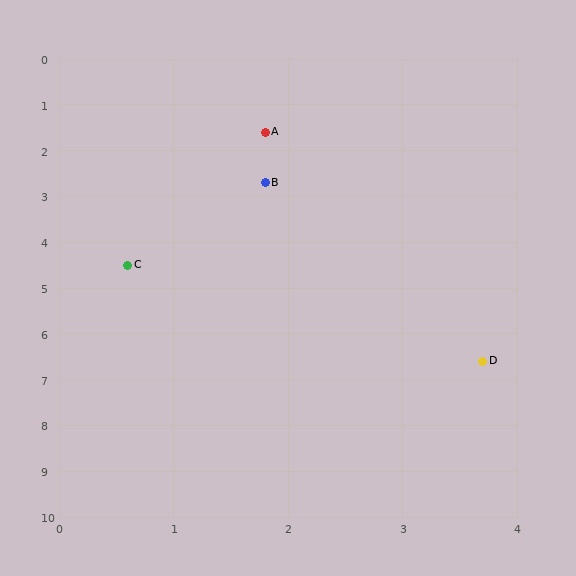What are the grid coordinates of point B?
Point B is at approximately (1.8, 2.7).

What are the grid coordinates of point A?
Point A is at approximately (1.8, 1.6).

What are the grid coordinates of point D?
Point D is at approximately (3.7, 6.6).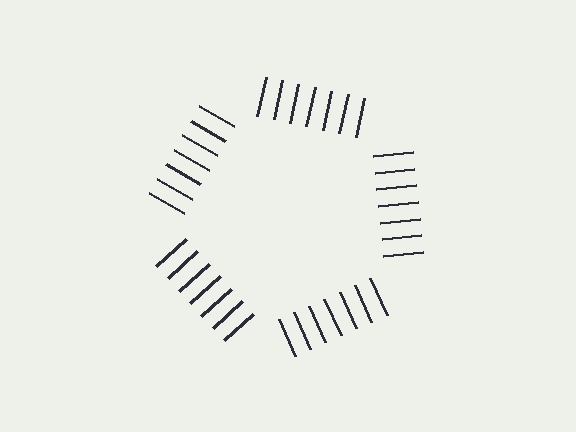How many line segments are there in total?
35 — 7 along each of the 5 edges.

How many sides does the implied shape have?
5 sides — the line-ends trace a pentagon.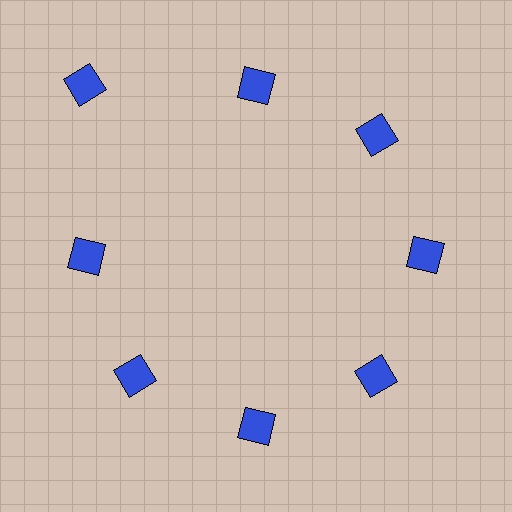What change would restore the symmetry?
The symmetry would be restored by moving it inward, back onto the ring so that all 8 diamonds sit at equal angles and equal distance from the center.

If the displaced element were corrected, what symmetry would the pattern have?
It would have 8-fold rotational symmetry — the pattern would map onto itself every 45 degrees.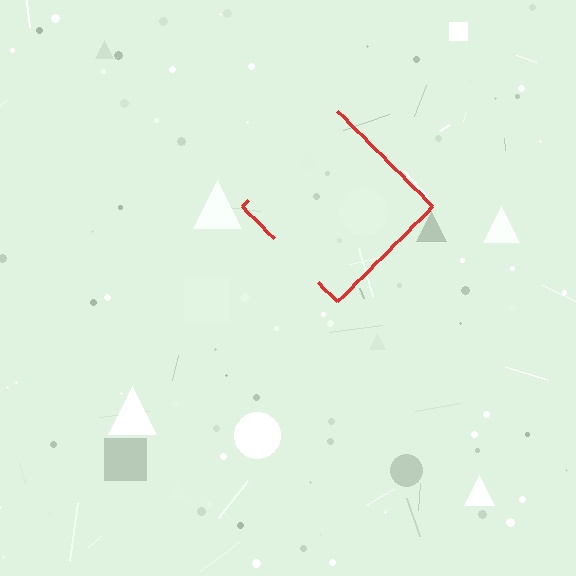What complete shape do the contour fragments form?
The contour fragments form a diamond.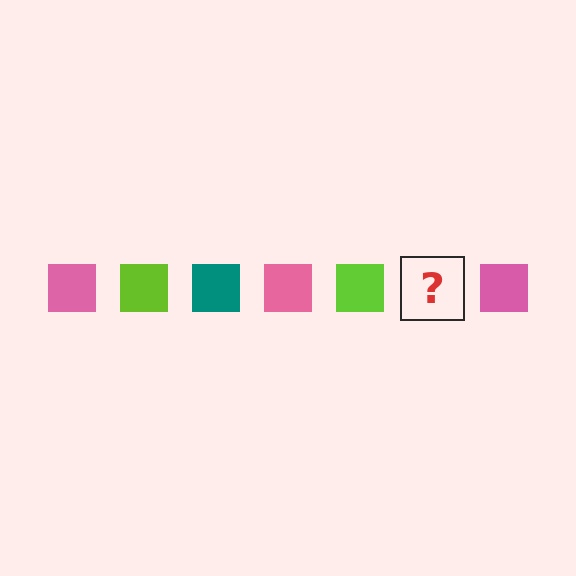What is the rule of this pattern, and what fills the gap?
The rule is that the pattern cycles through pink, lime, teal squares. The gap should be filled with a teal square.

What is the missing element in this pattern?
The missing element is a teal square.